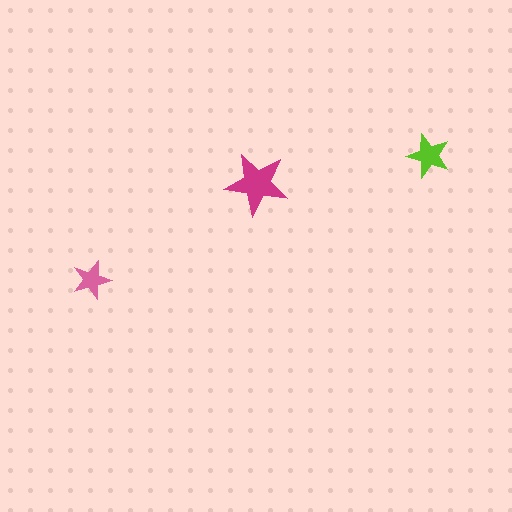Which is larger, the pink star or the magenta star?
The magenta one.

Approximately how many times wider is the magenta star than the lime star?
About 1.5 times wider.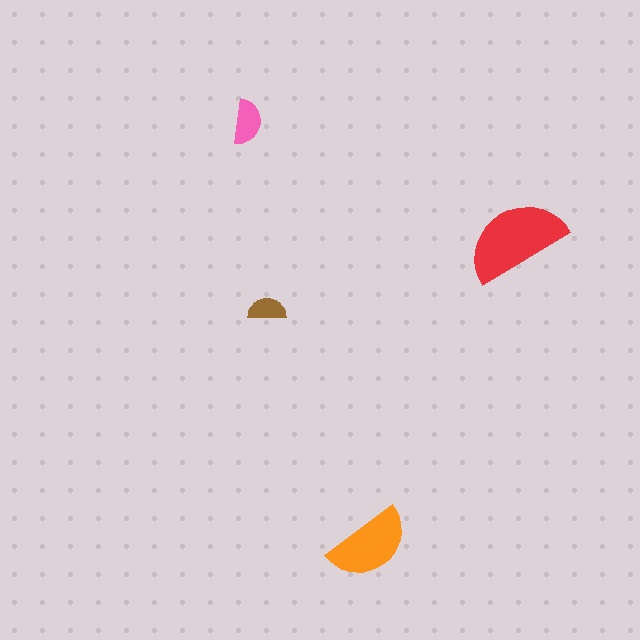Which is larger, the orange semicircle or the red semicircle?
The red one.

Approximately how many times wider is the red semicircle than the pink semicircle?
About 2.5 times wider.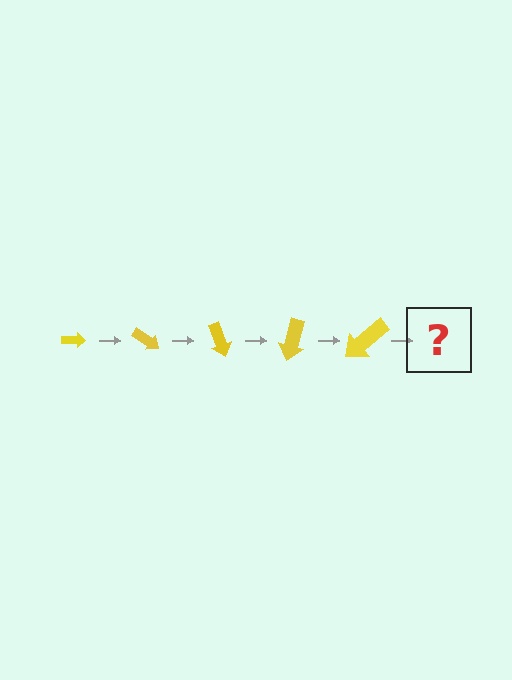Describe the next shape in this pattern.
It should be an arrow, larger than the previous one and rotated 175 degrees from the start.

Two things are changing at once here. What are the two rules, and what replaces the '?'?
The two rules are that the arrow grows larger each step and it rotates 35 degrees each step. The '?' should be an arrow, larger than the previous one and rotated 175 degrees from the start.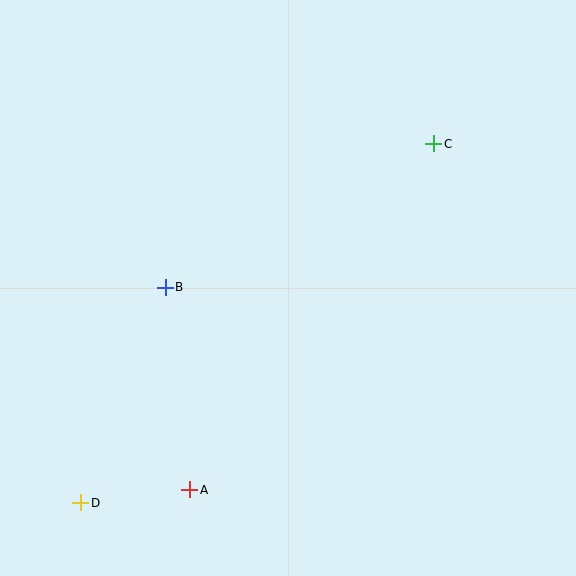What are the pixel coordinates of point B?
Point B is at (165, 287).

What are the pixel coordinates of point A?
Point A is at (190, 490).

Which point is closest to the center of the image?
Point B at (165, 287) is closest to the center.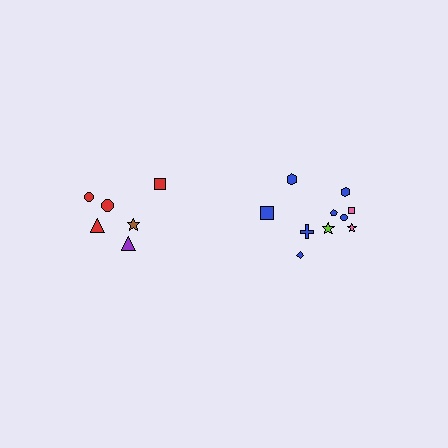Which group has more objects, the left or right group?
The right group.